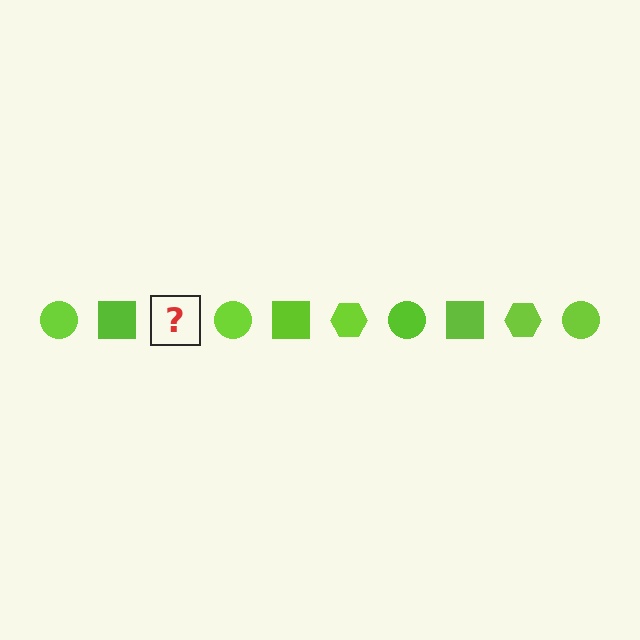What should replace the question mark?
The question mark should be replaced with a lime hexagon.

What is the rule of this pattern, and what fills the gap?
The rule is that the pattern cycles through circle, square, hexagon shapes in lime. The gap should be filled with a lime hexagon.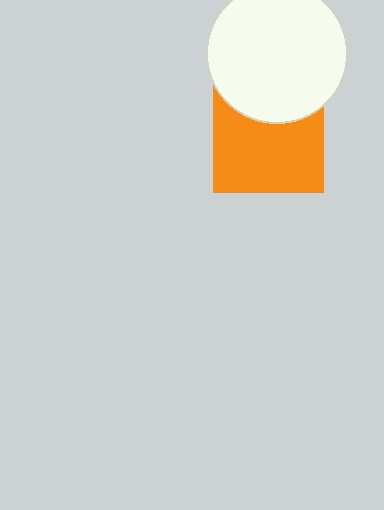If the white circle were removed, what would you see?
You would see the complete orange square.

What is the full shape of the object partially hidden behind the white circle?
The partially hidden object is an orange square.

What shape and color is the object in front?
The object in front is a white circle.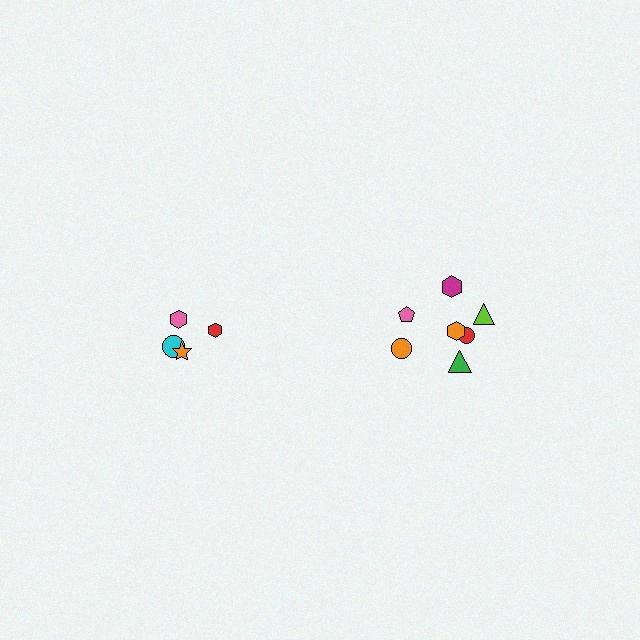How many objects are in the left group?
There are 4 objects.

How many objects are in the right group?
There are 7 objects.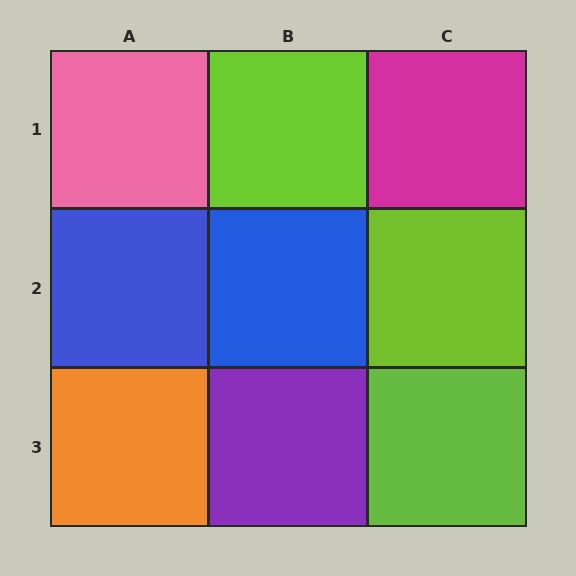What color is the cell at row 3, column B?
Purple.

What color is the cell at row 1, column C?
Magenta.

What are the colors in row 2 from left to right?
Blue, blue, lime.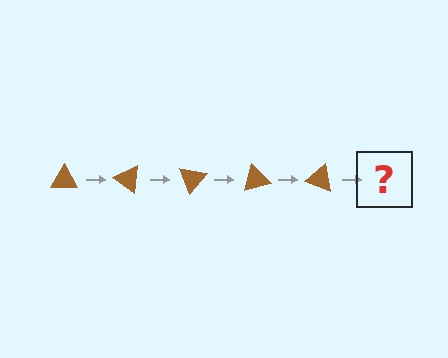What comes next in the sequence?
The next element should be a brown triangle rotated 175 degrees.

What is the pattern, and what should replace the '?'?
The pattern is that the triangle rotates 35 degrees each step. The '?' should be a brown triangle rotated 175 degrees.